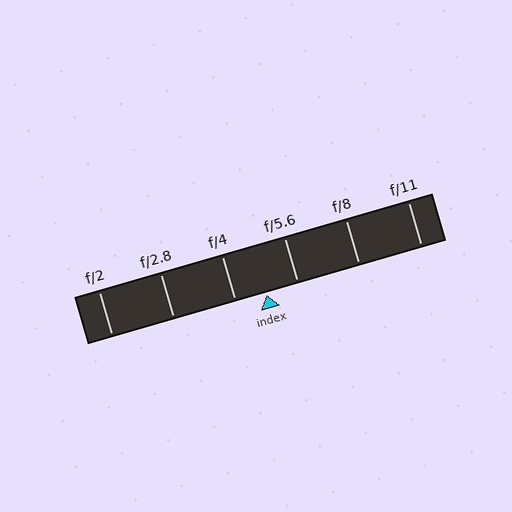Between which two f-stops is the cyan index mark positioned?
The index mark is between f/4 and f/5.6.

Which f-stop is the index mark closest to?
The index mark is closest to f/4.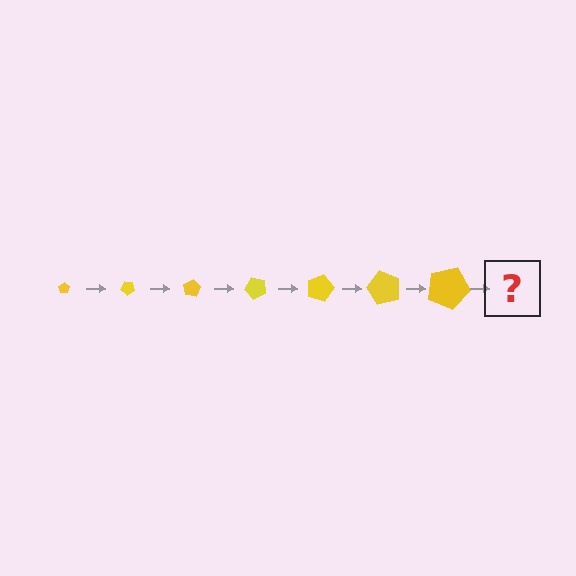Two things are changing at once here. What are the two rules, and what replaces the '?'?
The two rules are that the pentagon grows larger each step and it rotates 40 degrees each step. The '?' should be a pentagon, larger than the previous one and rotated 280 degrees from the start.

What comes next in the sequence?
The next element should be a pentagon, larger than the previous one and rotated 280 degrees from the start.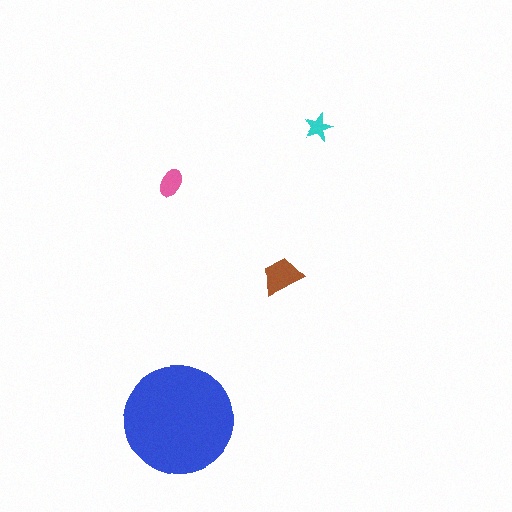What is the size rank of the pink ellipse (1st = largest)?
3rd.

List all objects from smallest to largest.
The cyan star, the pink ellipse, the brown trapezoid, the blue circle.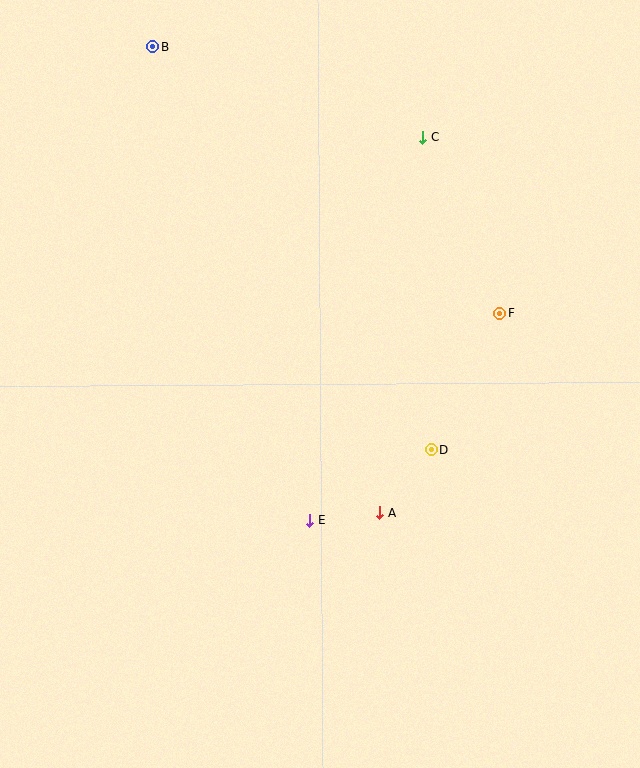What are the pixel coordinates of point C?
Point C is at (423, 137).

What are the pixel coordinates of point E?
Point E is at (309, 520).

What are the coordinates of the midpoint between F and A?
The midpoint between F and A is at (439, 413).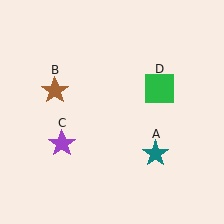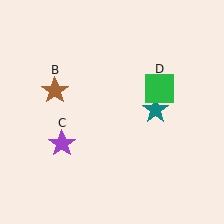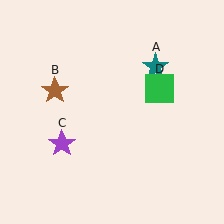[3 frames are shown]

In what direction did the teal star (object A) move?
The teal star (object A) moved up.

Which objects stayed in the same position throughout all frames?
Brown star (object B) and purple star (object C) and green square (object D) remained stationary.